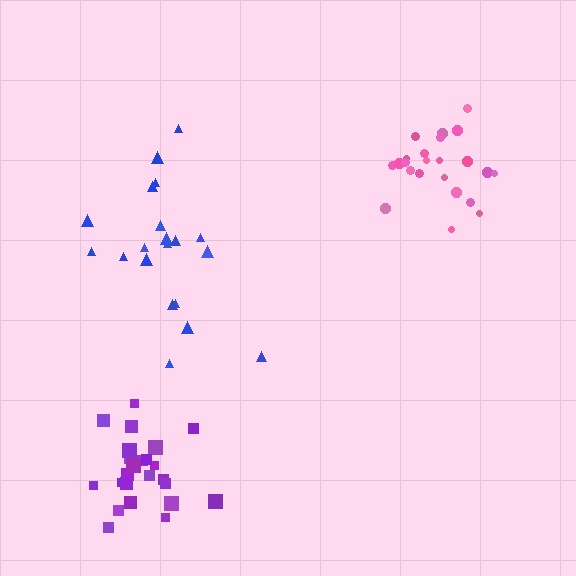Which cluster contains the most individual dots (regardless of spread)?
Purple (25).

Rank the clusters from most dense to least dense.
purple, pink, blue.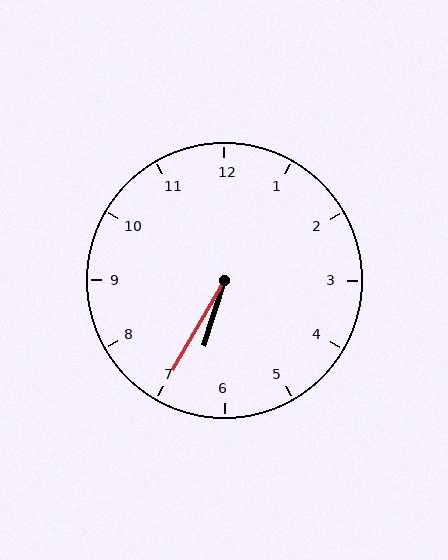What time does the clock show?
6:35.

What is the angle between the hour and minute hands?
Approximately 12 degrees.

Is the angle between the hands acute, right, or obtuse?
It is acute.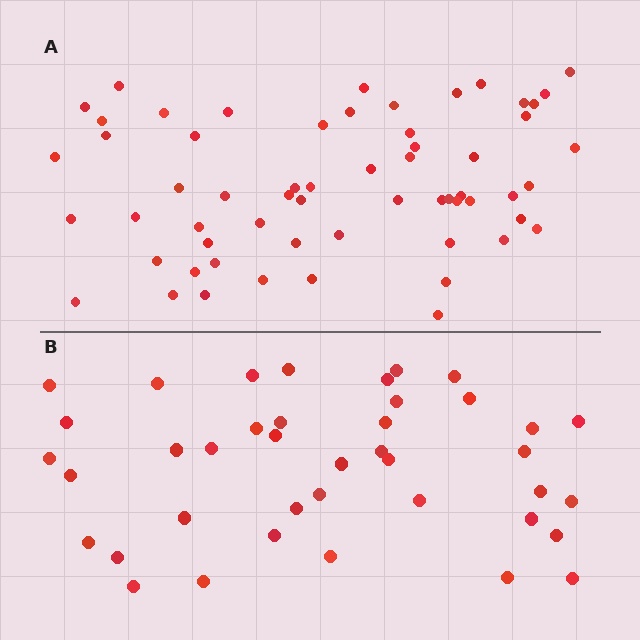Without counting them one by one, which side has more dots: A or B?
Region A (the top region) has more dots.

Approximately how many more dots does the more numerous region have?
Region A has approximately 20 more dots than region B.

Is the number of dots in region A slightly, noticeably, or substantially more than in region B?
Region A has substantially more. The ratio is roughly 1.5 to 1.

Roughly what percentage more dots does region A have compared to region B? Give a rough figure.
About 50% more.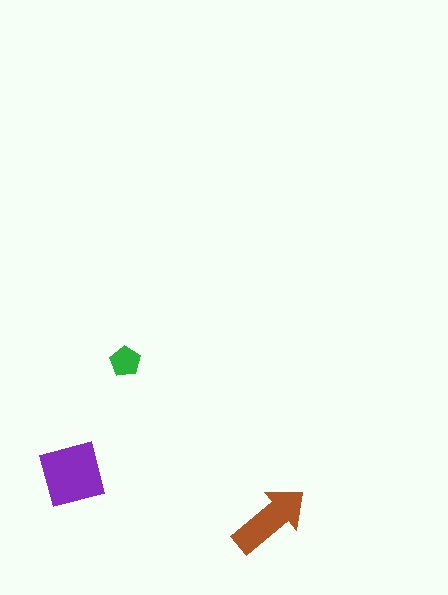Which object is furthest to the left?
The purple square is leftmost.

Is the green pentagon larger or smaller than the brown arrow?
Smaller.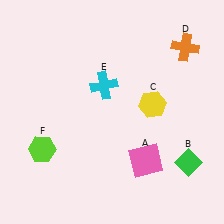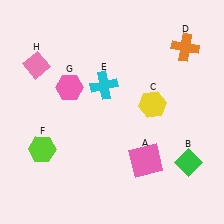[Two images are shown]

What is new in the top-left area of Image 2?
A pink hexagon (G) was added in the top-left area of Image 2.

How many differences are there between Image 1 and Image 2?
There are 2 differences between the two images.